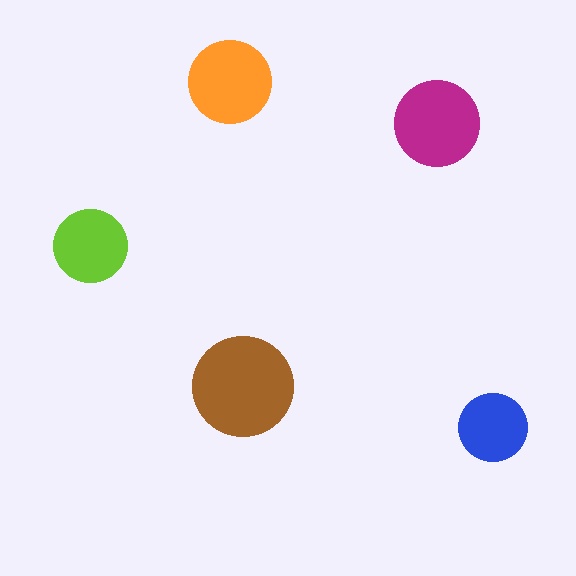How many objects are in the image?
There are 5 objects in the image.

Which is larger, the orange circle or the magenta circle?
The magenta one.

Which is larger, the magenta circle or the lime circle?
The magenta one.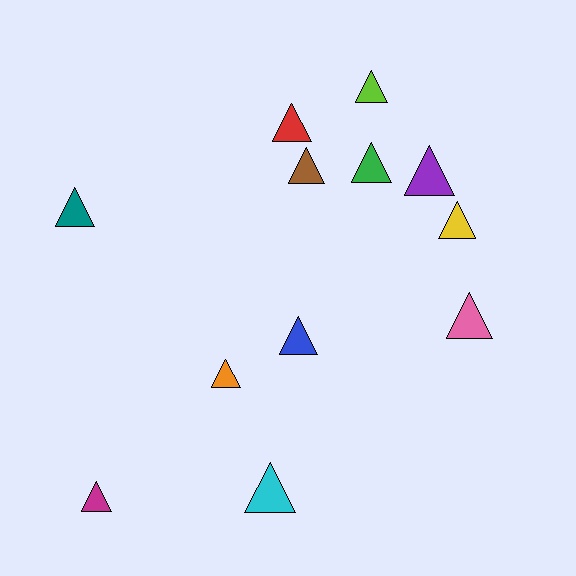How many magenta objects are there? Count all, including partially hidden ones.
There is 1 magenta object.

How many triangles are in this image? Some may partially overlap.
There are 12 triangles.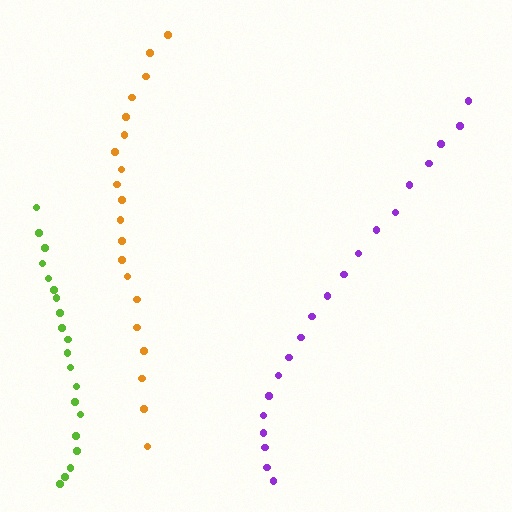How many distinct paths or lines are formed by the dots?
There are 3 distinct paths.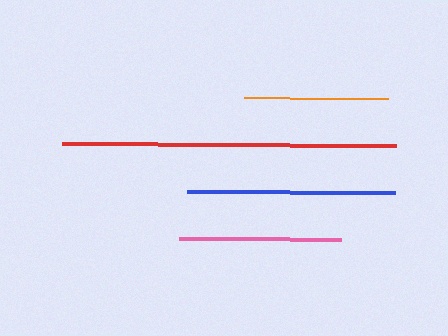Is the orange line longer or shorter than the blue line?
The blue line is longer than the orange line.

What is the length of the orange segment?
The orange segment is approximately 144 pixels long.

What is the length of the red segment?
The red segment is approximately 334 pixels long.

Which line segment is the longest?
The red line is the longest at approximately 334 pixels.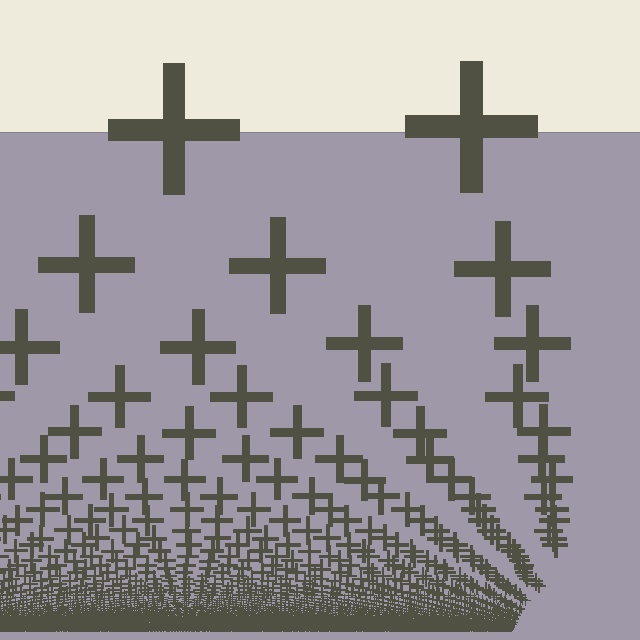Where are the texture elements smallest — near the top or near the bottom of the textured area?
Near the bottom.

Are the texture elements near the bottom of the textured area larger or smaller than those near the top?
Smaller. The gradient is inverted — elements near the bottom are smaller and denser.